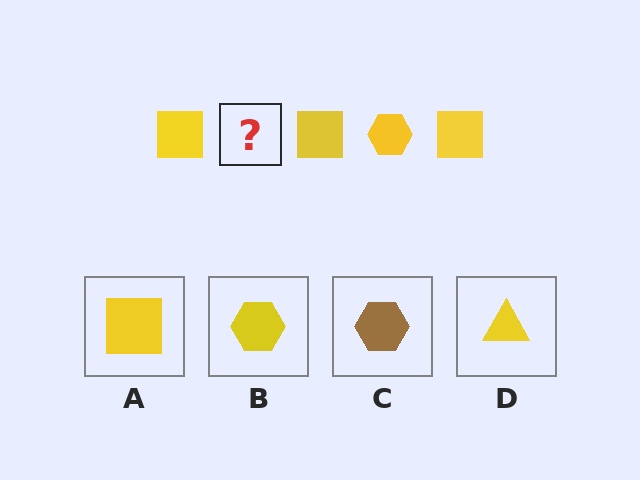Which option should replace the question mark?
Option B.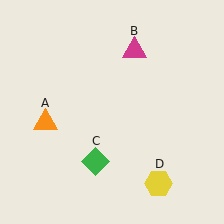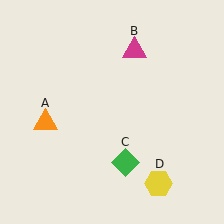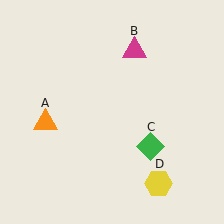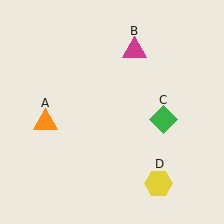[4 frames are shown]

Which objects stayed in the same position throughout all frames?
Orange triangle (object A) and magenta triangle (object B) and yellow hexagon (object D) remained stationary.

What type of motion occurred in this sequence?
The green diamond (object C) rotated counterclockwise around the center of the scene.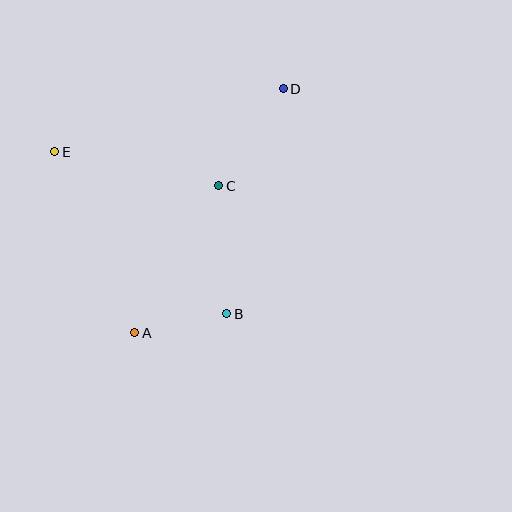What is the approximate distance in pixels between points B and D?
The distance between B and D is approximately 232 pixels.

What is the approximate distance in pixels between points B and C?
The distance between B and C is approximately 128 pixels.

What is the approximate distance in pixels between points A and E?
The distance between A and E is approximately 198 pixels.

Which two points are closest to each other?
Points A and B are closest to each other.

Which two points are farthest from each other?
Points A and D are farthest from each other.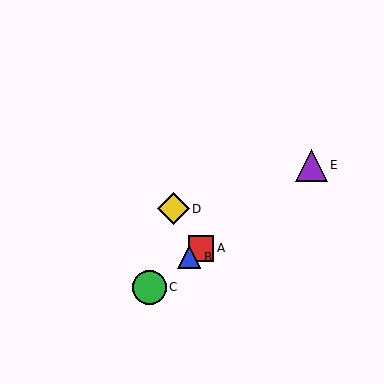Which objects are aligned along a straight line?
Objects A, B, C, E are aligned along a straight line.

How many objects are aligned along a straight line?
4 objects (A, B, C, E) are aligned along a straight line.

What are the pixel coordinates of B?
Object B is at (189, 257).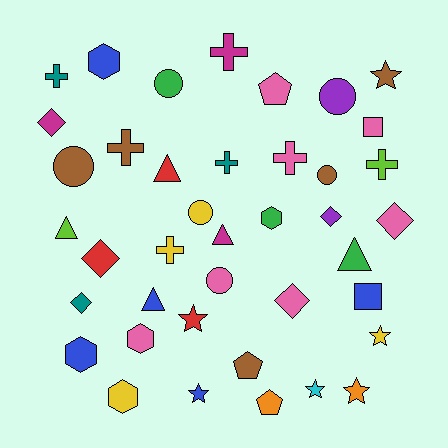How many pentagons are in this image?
There are 3 pentagons.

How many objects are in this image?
There are 40 objects.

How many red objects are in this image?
There are 3 red objects.